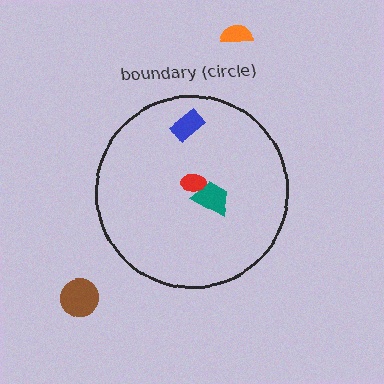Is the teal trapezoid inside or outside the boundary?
Inside.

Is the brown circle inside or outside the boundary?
Outside.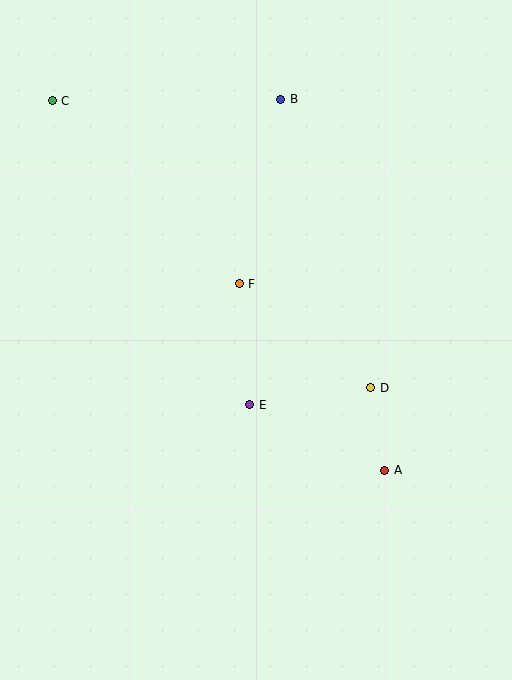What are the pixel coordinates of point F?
Point F is at (239, 284).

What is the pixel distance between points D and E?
The distance between D and E is 122 pixels.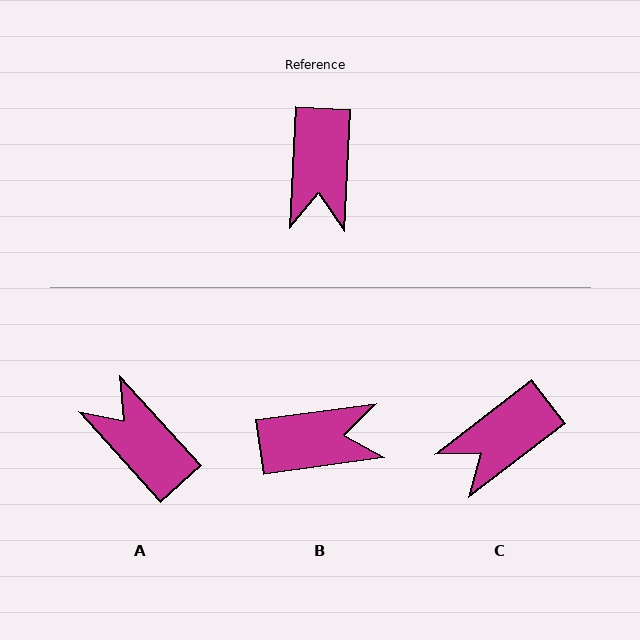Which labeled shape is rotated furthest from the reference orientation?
A, about 135 degrees away.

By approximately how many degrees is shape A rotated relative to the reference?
Approximately 135 degrees clockwise.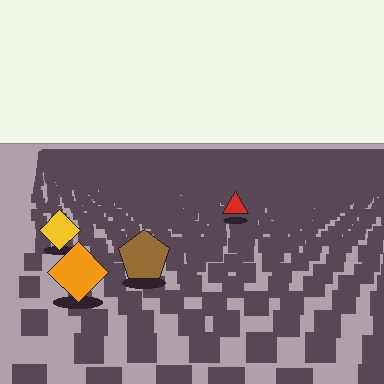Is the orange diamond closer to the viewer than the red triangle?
Yes. The orange diamond is closer — you can tell from the texture gradient: the ground texture is coarser near it.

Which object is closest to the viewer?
The orange diamond is closest. The texture marks near it are larger and more spread out.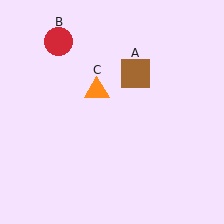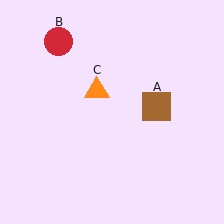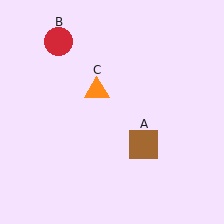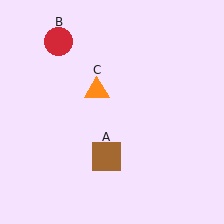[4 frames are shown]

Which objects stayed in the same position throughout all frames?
Red circle (object B) and orange triangle (object C) remained stationary.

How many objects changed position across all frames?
1 object changed position: brown square (object A).